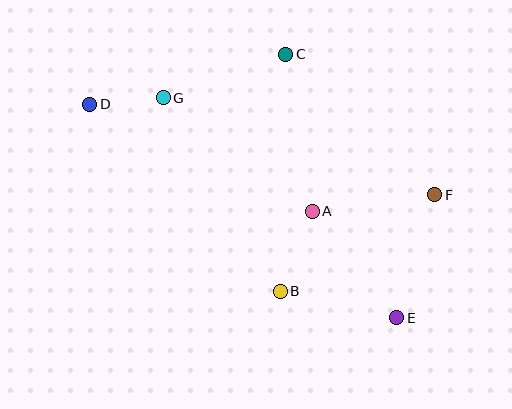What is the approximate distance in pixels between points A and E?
The distance between A and E is approximately 136 pixels.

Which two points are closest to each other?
Points D and G are closest to each other.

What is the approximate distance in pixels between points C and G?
The distance between C and G is approximately 130 pixels.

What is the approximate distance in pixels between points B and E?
The distance between B and E is approximately 120 pixels.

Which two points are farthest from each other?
Points D and E are farthest from each other.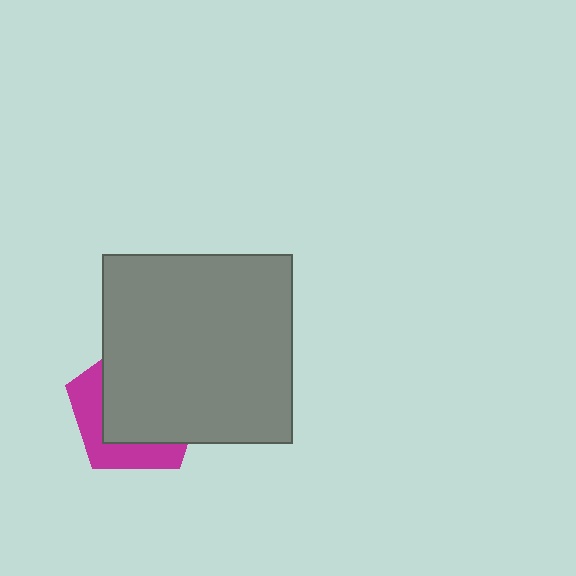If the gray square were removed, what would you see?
You would see the complete magenta pentagon.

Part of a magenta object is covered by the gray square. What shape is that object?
It is a pentagon.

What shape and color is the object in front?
The object in front is a gray square.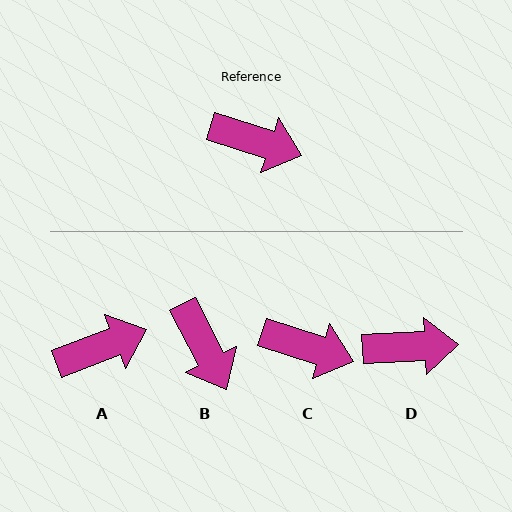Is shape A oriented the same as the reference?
No, it is off by about 39 degrees.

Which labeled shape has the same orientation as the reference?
C.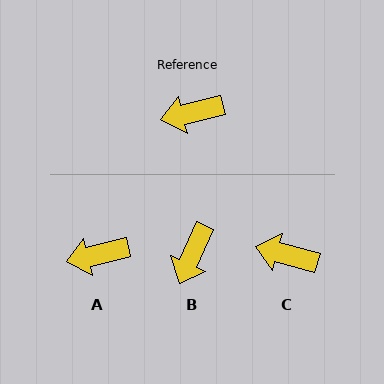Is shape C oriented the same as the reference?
No, it is off by about 29 degrees.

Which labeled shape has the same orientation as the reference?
A.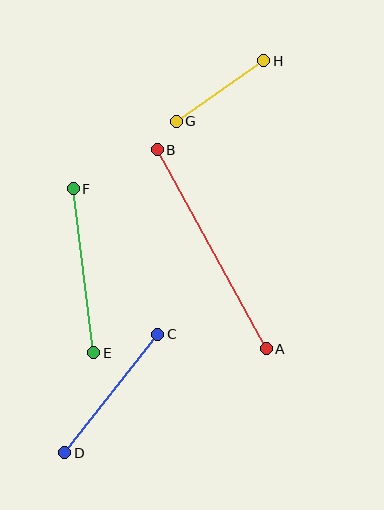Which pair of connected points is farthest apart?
Points A and B are farthest apart.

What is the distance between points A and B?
The distance is approximately 227 pixels.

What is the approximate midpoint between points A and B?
The midpoint is at approximately (212, 249) pixels.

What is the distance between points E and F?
The distance is approximately 165 pixels.